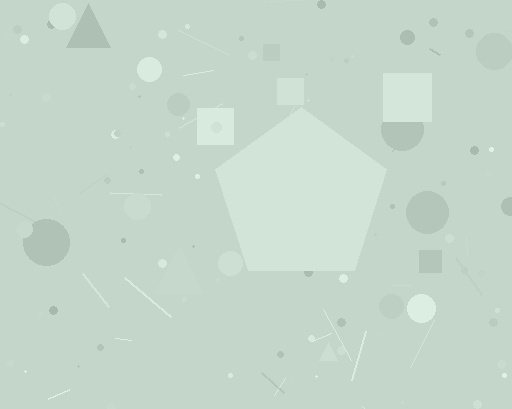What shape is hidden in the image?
A pentagon is hidden in the image.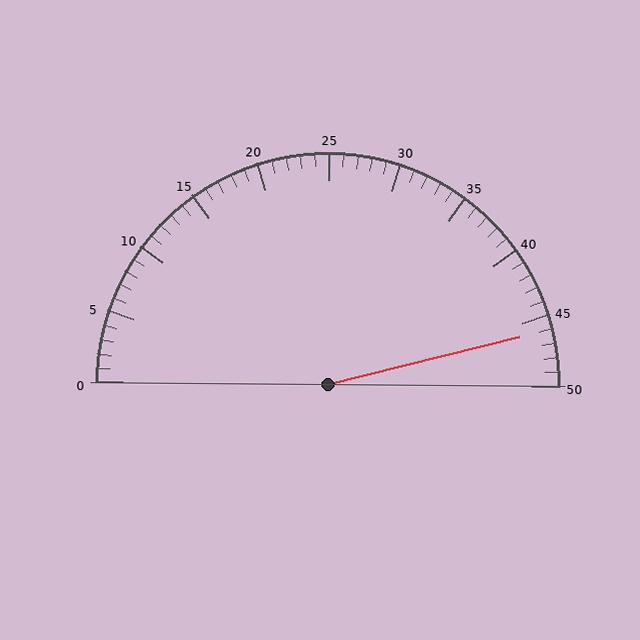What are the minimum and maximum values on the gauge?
The gauge ranges from 0 to 50.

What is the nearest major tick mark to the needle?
The nearest major tick mark is 45.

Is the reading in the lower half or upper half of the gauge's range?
The reading is in the upper half of the range (0 to 50).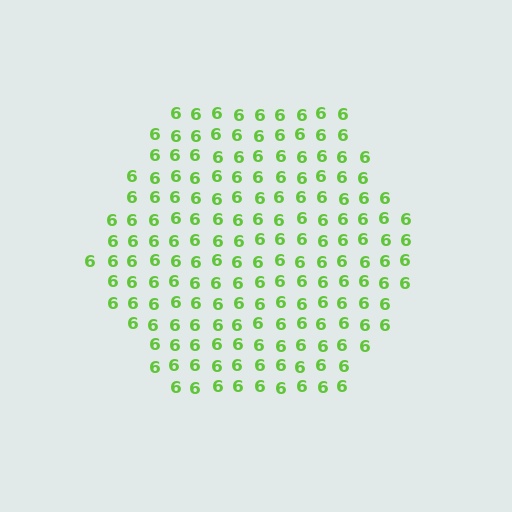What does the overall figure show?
The overall figure shows a hexagon.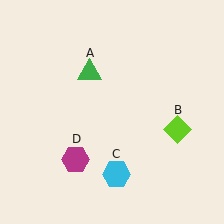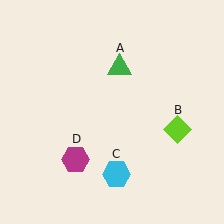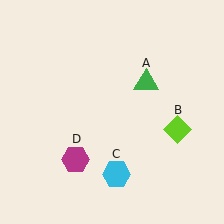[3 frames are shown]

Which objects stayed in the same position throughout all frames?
Lime diamond (object B) and cyan hexagon (object C) and magenta hexagon (object D) remained stationary.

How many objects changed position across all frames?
1 object changed position: green triangle (object A).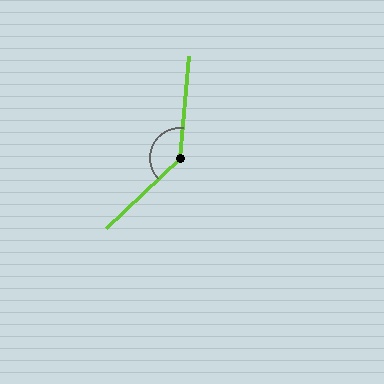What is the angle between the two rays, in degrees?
Approximately 139 degrees.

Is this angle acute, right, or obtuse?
It is obtuse.